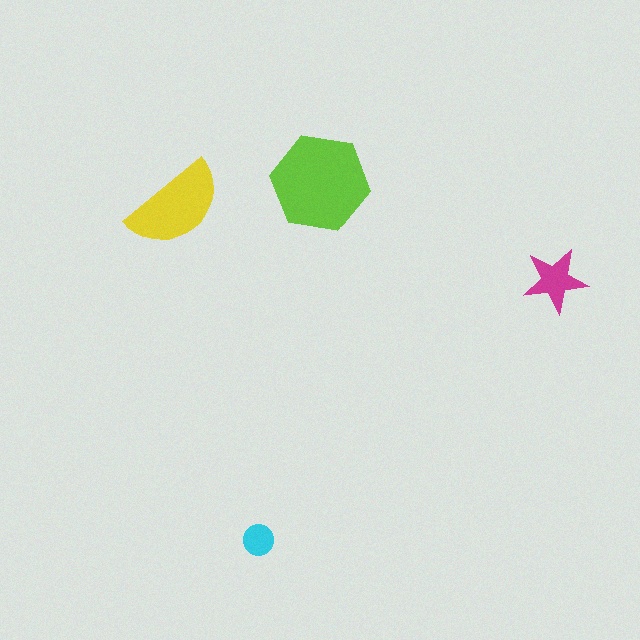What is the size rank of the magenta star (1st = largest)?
3rd.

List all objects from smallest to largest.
The cyan circle, the magenta star, the yellow semicircle, the lime hexagon.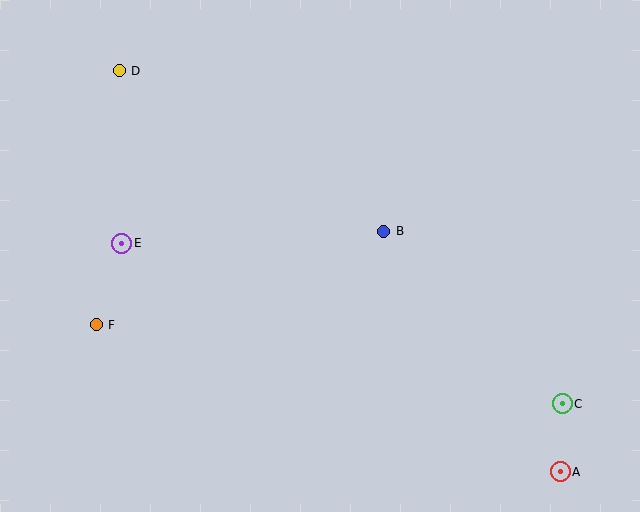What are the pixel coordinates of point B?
Point B is at (384, 231).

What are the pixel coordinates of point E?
Point E is at (122, 243).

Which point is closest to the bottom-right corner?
Point A is closest to the bottom-right corner.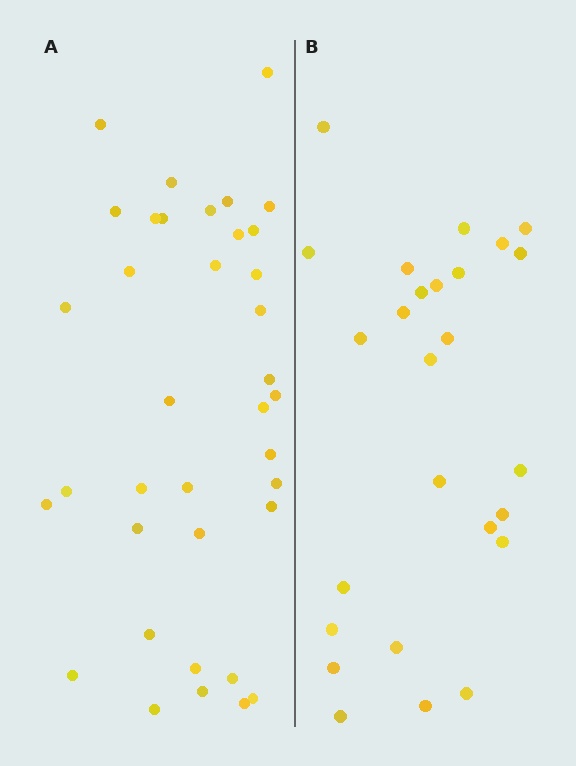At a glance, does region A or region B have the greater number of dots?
Region A (the left region) has more dots.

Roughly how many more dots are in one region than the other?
Region A has roughly 12 or so more dots than region B.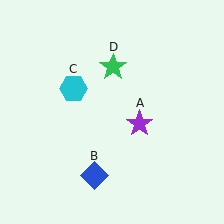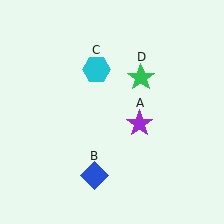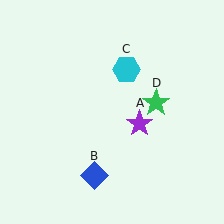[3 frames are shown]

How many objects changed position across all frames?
2 objects changed position: cyan hexagon (object C), green star (object D).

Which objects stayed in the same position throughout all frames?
Purple star (object A) and blue diamond (object B) remained stationary.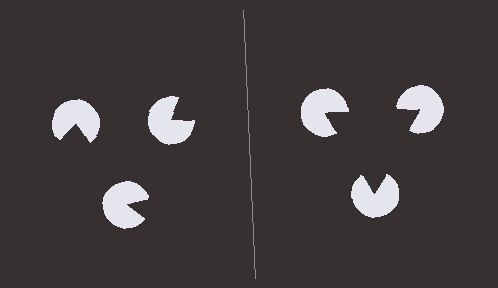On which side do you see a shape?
An illusory triangle appears on the right side. On the left side the wedge cuts are rotated, so no coherent shape forms.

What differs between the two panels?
The pac-man discs are positioned identically on both sides; only the wedge orientations differ. On the right they align to a triangle; on the left they are misaligned.